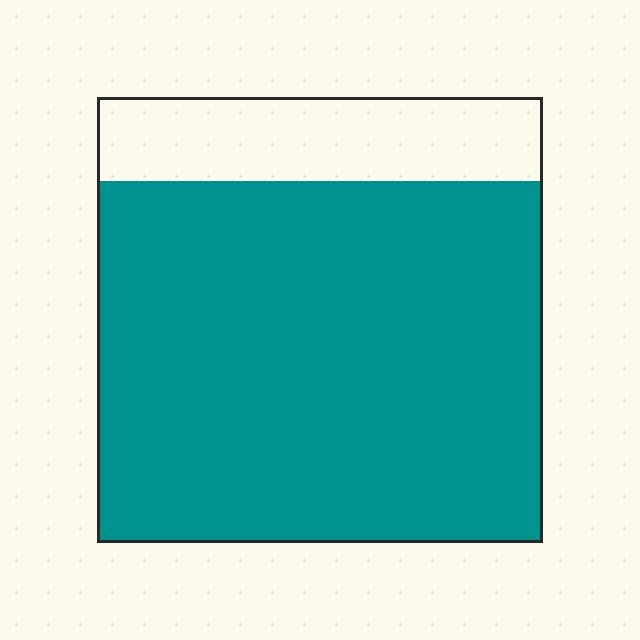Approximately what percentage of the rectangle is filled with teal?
Approximately 80%.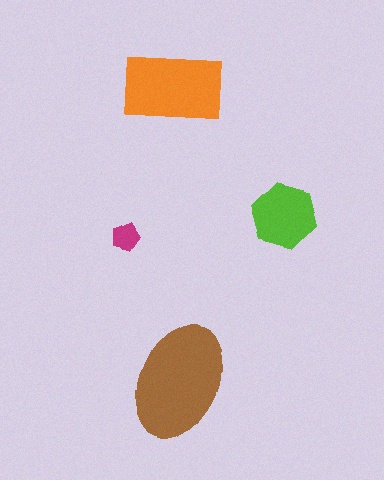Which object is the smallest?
The magenta pentagon.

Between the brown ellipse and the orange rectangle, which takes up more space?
The brown ellipse.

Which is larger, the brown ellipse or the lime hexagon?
The brown ellipse.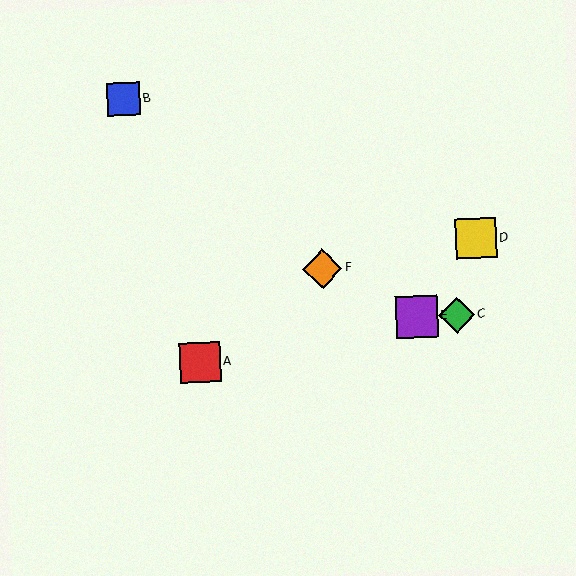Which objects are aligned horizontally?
Objects C, E are aligned horizontally.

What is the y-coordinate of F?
Object F is at y≈269.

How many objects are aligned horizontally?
2 objects (C, E) are aligned horizontally.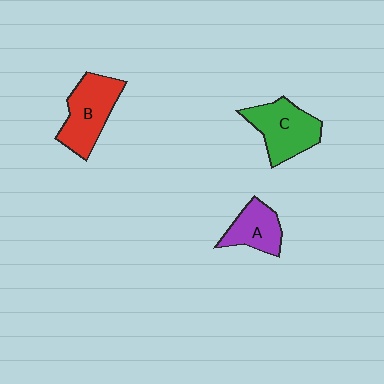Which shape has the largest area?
Shape B (red).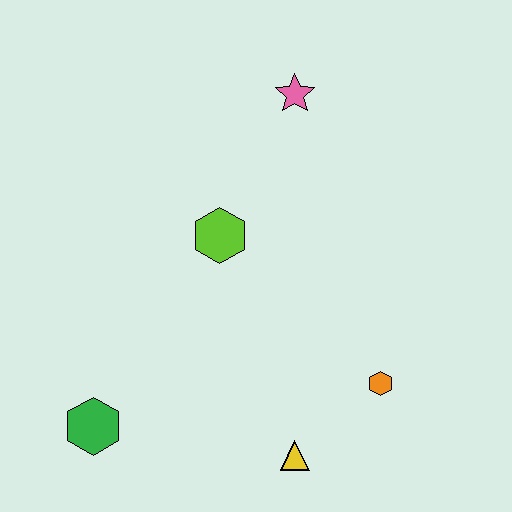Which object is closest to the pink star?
The lime hexagon is closest to the pink star.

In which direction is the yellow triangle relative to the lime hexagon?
The yellow triangle is below the lime hexagon.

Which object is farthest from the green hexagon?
The pink star is farthest from the green hexagon.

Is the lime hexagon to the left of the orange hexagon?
Yes